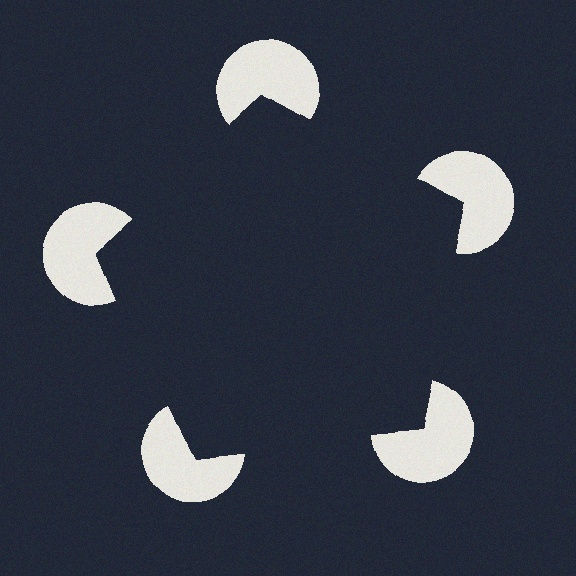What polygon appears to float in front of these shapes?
An illusory pentagon — its edges are inferred from the aligned wedge cuts in the pac-man discs, not physically drawn.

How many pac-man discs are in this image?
There are 5 — one at each vertex of the illusory pentagon.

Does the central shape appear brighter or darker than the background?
It typically appears slightly darker than the background, even though no actual brightness change is drawn.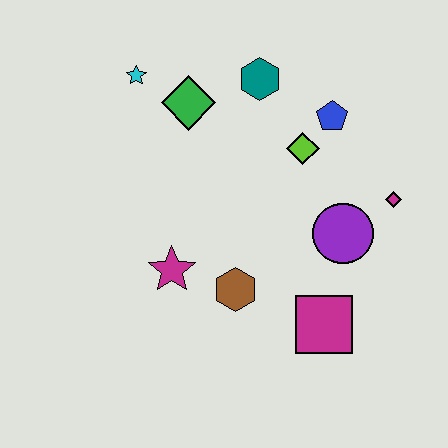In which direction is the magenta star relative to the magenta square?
The magenta star is to the left of the magenta square.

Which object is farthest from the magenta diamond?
The cyan star is farthest from the magenta diamond.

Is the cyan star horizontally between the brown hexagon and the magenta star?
No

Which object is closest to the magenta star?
The brown hexagon is closest to the magenta star.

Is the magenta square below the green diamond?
Yes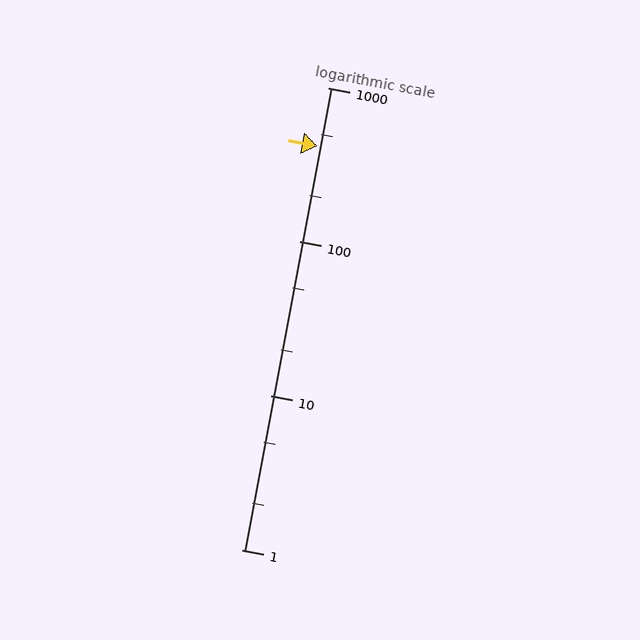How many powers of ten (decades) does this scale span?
The scale spans 3 decades, from 1 to 1000.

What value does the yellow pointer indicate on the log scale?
The pointer indicates approximately 420.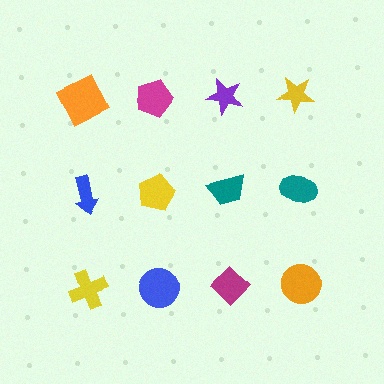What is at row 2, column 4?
A teal ellipse.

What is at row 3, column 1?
A yellow cross.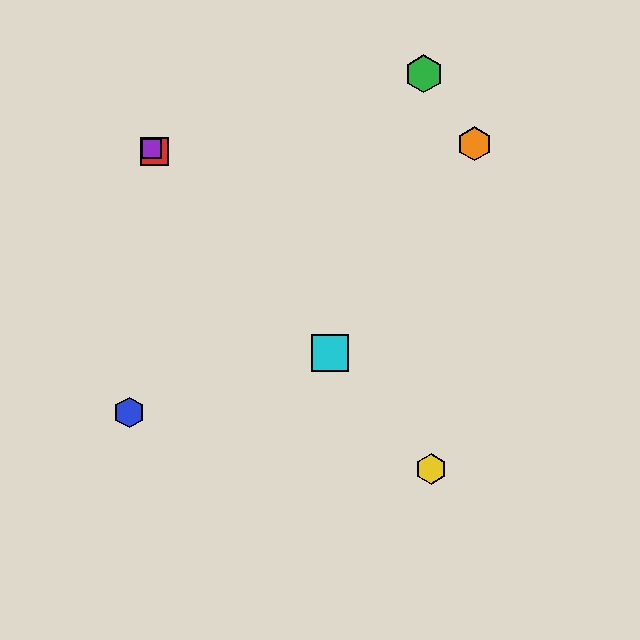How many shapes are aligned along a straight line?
4 shapes (the red square, the yellow hexagon, the purple square, the cyan square) are aligned along a straight line.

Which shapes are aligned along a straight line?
The red square, the yellow hexagon, the purple square, the cyan square are aligned along a straight line.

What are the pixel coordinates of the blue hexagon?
The blue hexagon is at (129, 413).